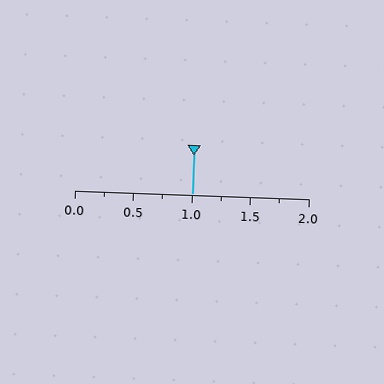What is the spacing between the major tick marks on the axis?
The major ticks are spaced 0.5 apart.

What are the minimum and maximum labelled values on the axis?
The axis runs from 0.0 to 2.0.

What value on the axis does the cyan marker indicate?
The marker indicates approximately 1.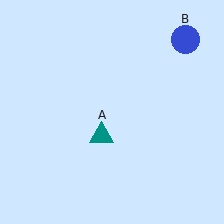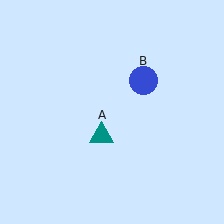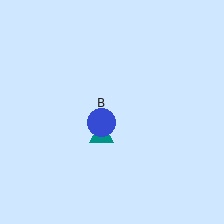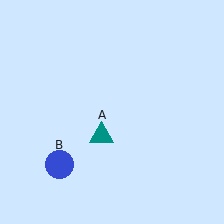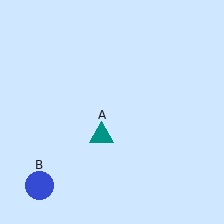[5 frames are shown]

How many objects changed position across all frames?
1 object changed position: blue circle (object B).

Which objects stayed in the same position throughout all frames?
Teal triangle (object A) remained stationary.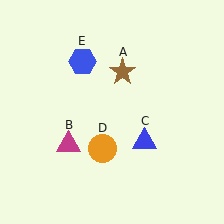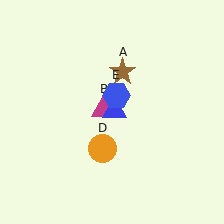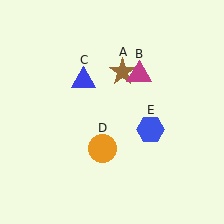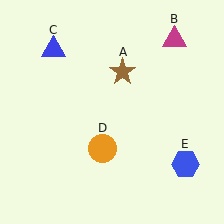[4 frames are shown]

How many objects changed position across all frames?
3 objects changed position: magenta triangle (object B), blue triangle (object C), blue hexagon (object E).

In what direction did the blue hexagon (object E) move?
The blue hexagon (object E) moved down and to the right.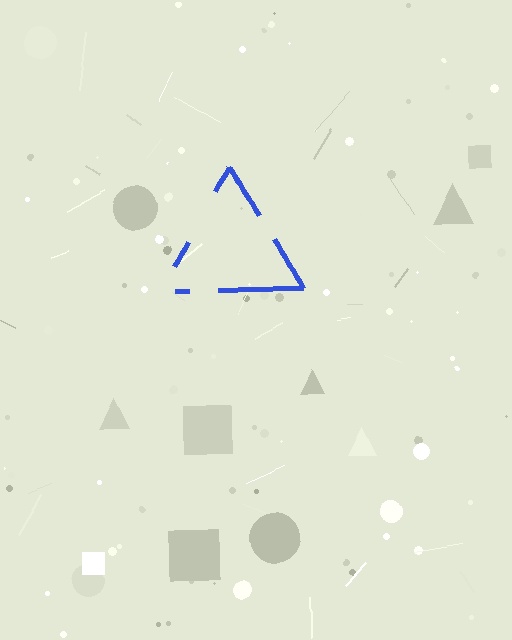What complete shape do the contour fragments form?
The contour fragments form a triangle.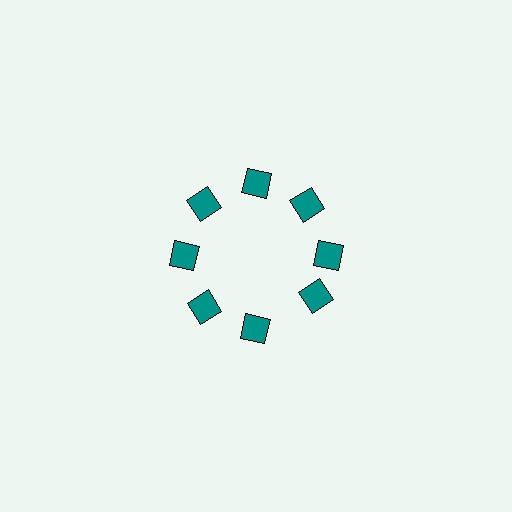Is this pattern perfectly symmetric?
No. The 8 teal diamonds are arranged in a ring, but one element near the 4 o'clock position is rotated out of alignment along the ring, breaking the 8-fold rotational symmetry.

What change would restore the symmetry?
The symmetry would be restored by rotating it back into even spacing with its neighbors so that all 8 diamonds sit at equal angles and equal distance from the center.